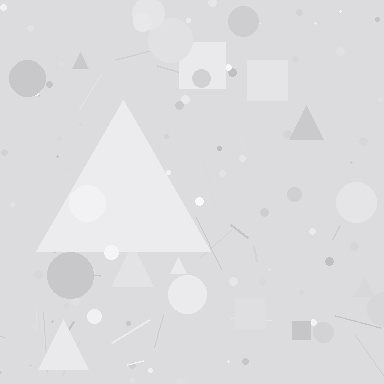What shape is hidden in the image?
A triangle is hidden in the image.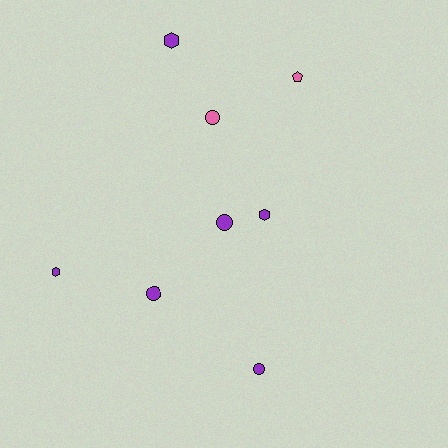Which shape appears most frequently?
Circle, with 4 objects.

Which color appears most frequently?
Purple, with 6 objects.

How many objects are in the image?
There are 8 objects.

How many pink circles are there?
There is 1 pink circle.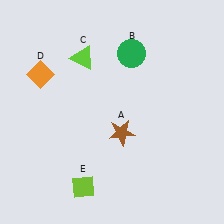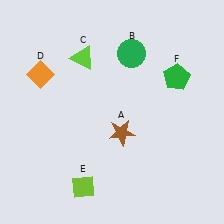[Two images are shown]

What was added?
A green pentagon (F) was added in Image 2.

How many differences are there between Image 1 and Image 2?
There is 1 difference between the two images.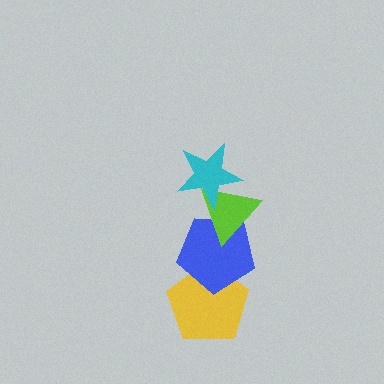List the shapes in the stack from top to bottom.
From top to bottom: the cyan star, the lime triangle, the blue pentagon, the yellow pentagon.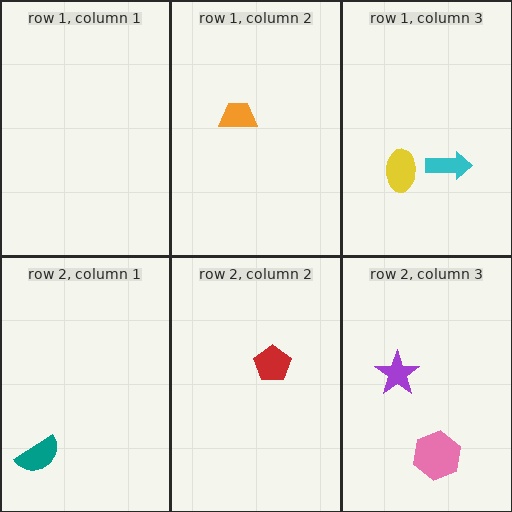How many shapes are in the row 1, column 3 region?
2.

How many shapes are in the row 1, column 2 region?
1.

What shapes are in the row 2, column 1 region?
The teal semicircle.